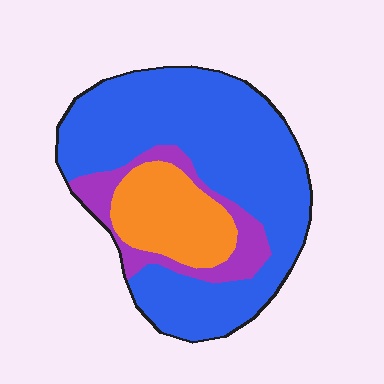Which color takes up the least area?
Purple, at roughly 15%.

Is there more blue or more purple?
Blue.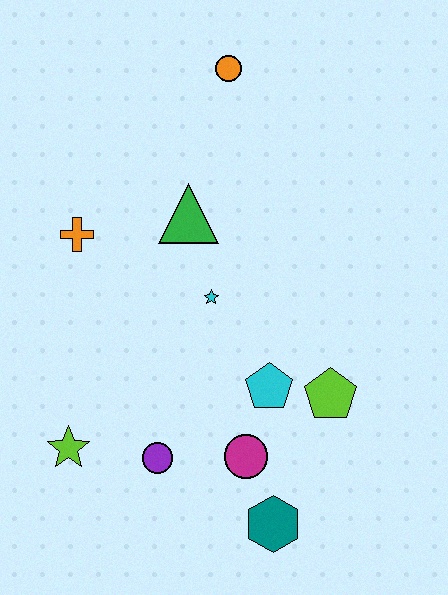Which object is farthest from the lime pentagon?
The orange circle is farthest from the lime pentagon.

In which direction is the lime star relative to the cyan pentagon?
The lime star is to the left of the cyan pentagon.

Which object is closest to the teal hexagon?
The magenta circle is closest to the teal hexagon.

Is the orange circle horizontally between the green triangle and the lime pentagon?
Yes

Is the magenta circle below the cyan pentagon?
Yes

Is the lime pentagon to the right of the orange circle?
Yes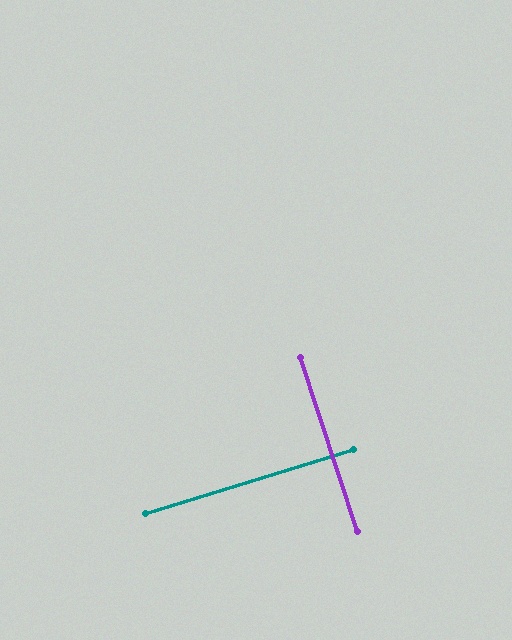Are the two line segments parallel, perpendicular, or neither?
Perpendicular — they meet at approximately 89°.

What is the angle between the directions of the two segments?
Approximately 89 degrees.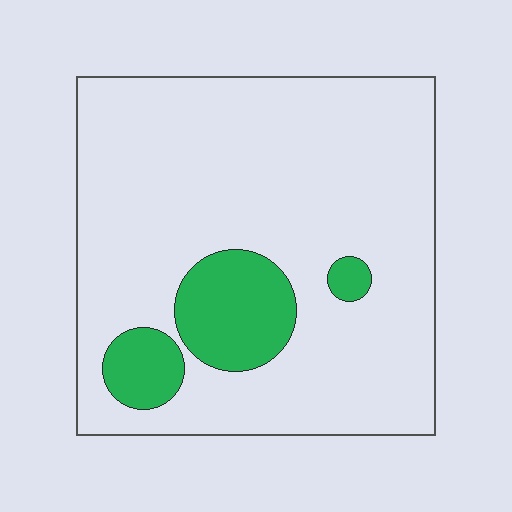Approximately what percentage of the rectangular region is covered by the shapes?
Approximately 15%.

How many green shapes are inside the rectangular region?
3.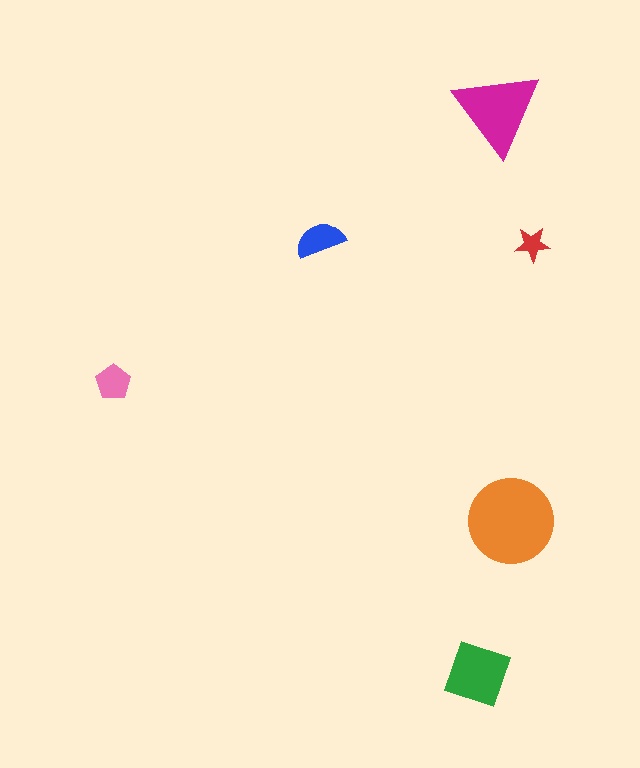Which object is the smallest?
The red star.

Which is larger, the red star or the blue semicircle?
The blue semicircle.